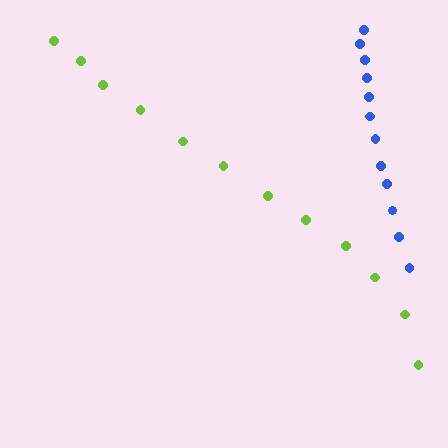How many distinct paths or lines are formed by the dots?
There are 2 distinct paths.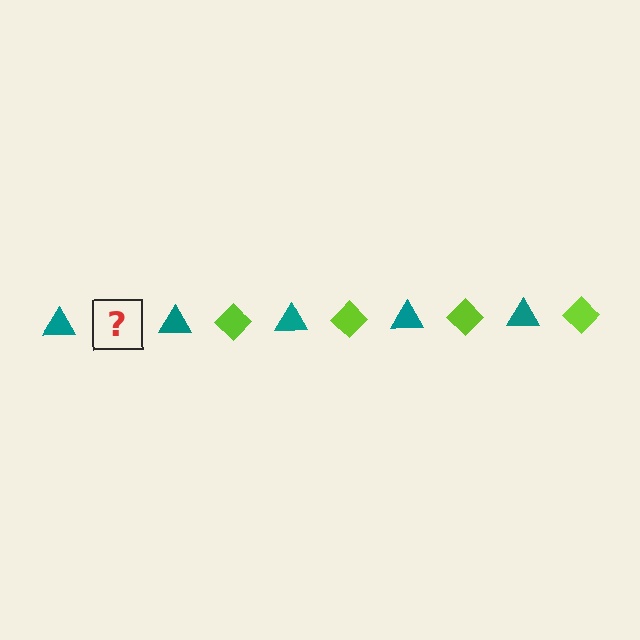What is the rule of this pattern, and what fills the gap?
The rule is that the pattern alternates between teal triangle and lime diamond. The gap should be filled with a lime diamond.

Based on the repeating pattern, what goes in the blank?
The blank should be a lime diamond.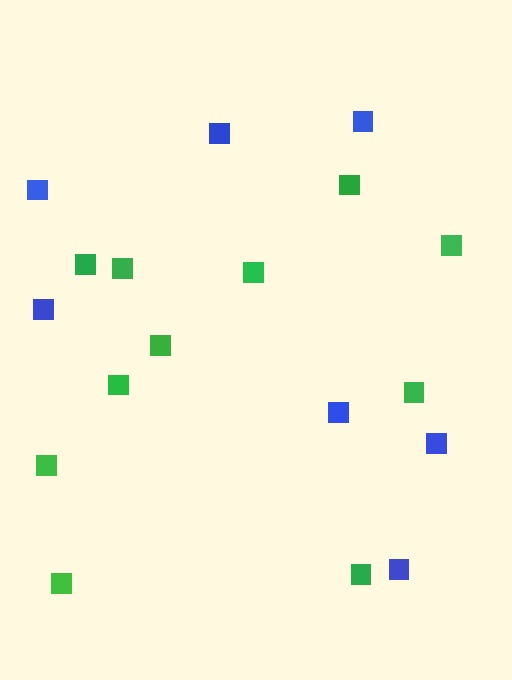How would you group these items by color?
There are 2 groups: one group of green squares (11) and one group of blue squares (7).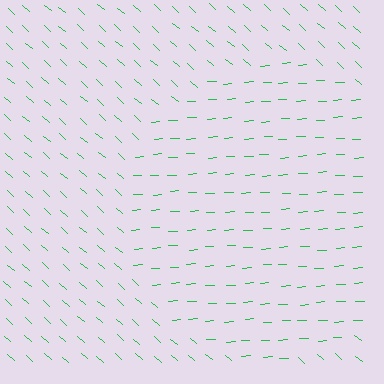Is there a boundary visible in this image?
Yes, there is a texture boundary formed by a change in line orientation.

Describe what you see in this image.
The image is filled with small green line segments. A circle region in the image has lines oriented differently from the surrounding lines, creating a visible texture boundary.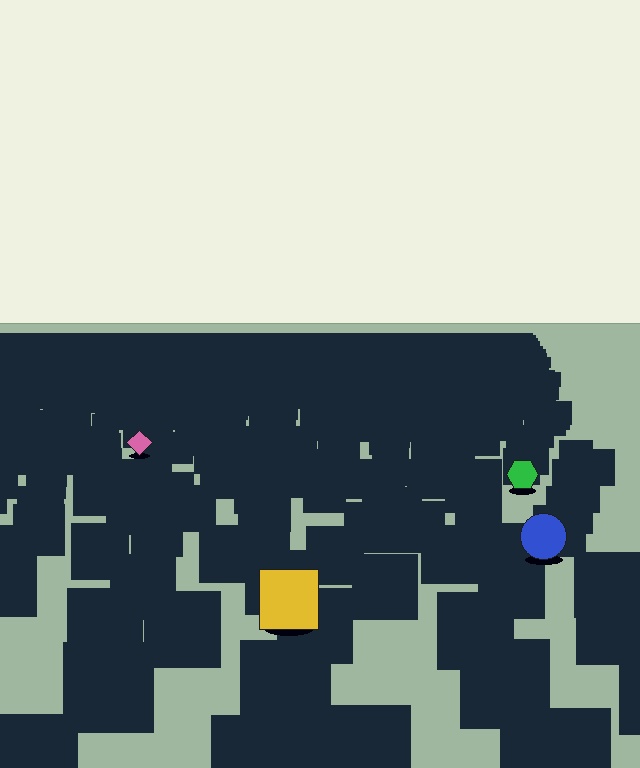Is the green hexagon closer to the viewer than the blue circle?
No. The blue circle is closer — you can tell from the texture gradient: the ground texture is coarser near it.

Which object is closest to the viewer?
The yellow square is closest. The texture marks near it are larger and more spread out.